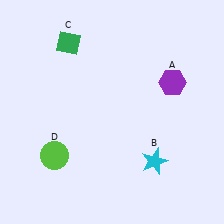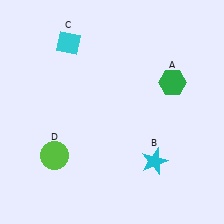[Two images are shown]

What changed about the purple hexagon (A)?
In Image 1, A is purple. In Image 2, it changed to green.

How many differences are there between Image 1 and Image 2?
There are 2 differences between the two images.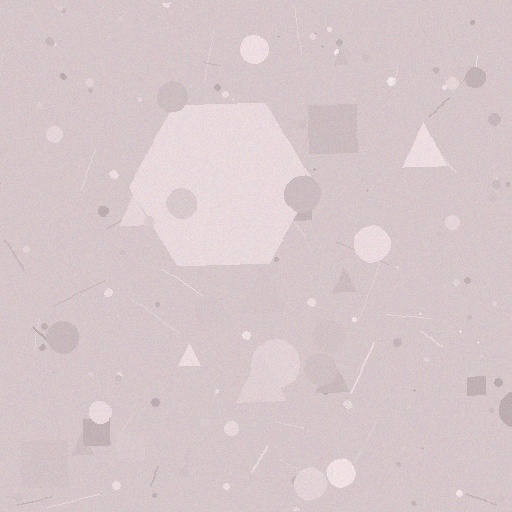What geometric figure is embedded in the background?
A hexagon is embedded in the background.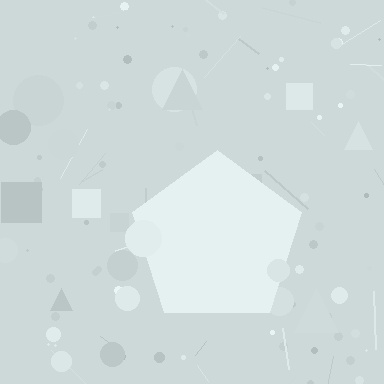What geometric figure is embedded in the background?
A pentagon is embedded in the background.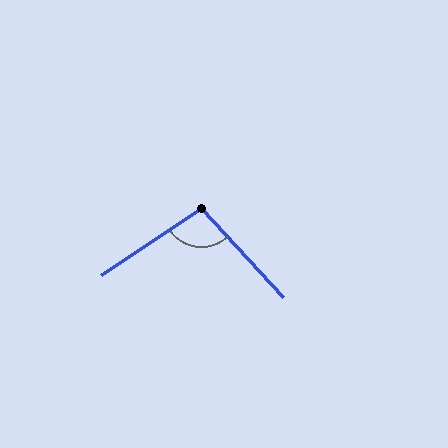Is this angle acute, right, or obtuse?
It is obtuse.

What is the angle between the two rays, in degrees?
Approximately 99 degrees.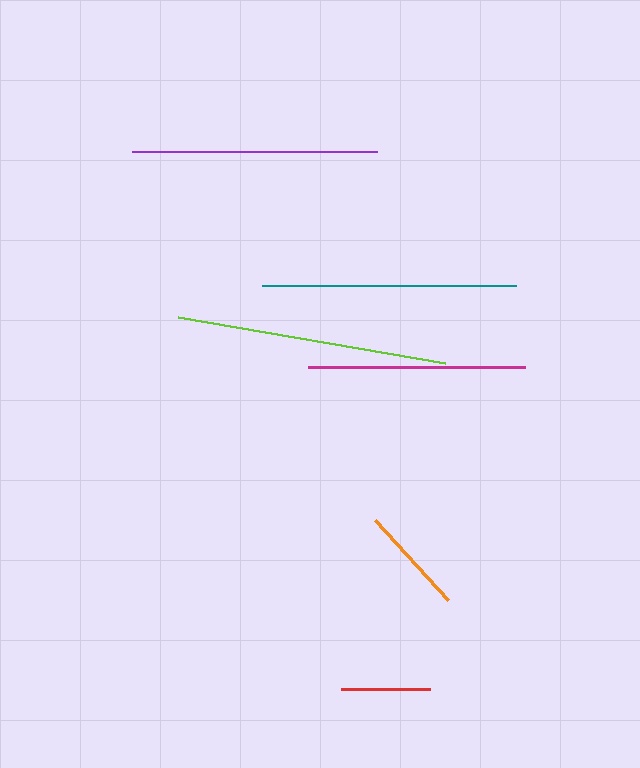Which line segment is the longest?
The lime line is the longest at approximately 271 pixels.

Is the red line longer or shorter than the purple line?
The purple line is longer than the red line.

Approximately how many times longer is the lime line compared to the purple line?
The lime line is approximately 1.1 times the length of the purple line.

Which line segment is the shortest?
The red line is the shortest at approximately 90 pixels.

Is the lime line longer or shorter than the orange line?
The lime line is longer than the orange line.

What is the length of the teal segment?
The teal segment is approximately 255 pixels long.